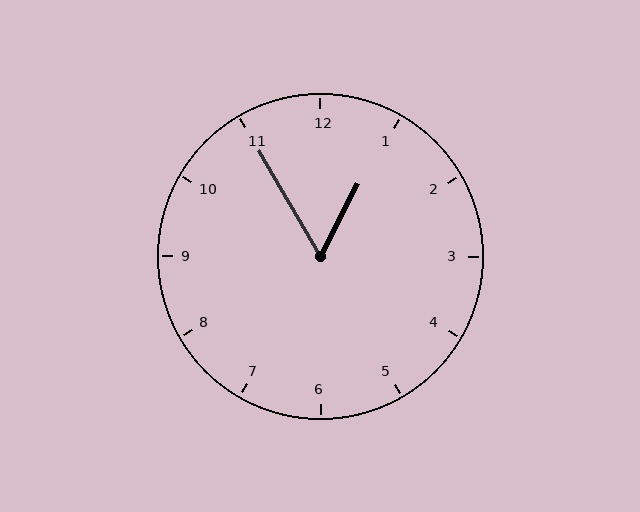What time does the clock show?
12:55.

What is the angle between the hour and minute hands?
Approximately 58 degrees.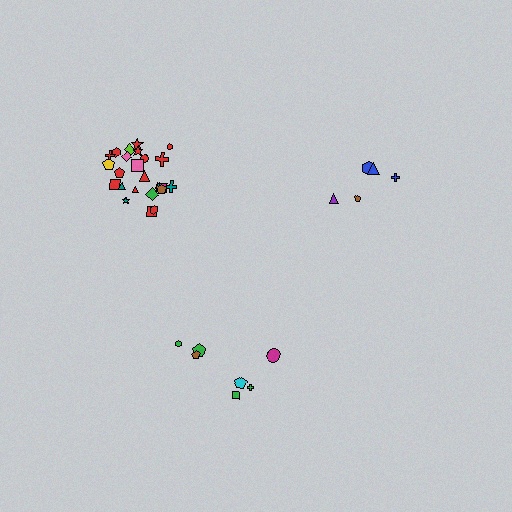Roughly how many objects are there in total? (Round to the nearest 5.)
Roughly 35 objects in total.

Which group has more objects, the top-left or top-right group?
The top-left group.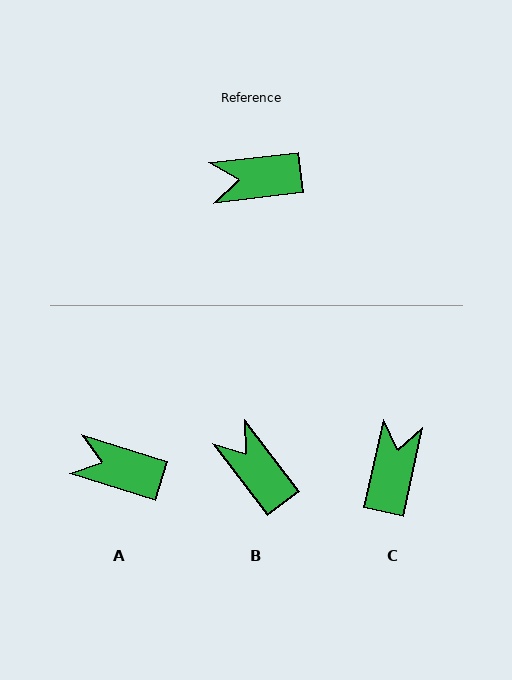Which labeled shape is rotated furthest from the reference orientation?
C, about 109 degrees away.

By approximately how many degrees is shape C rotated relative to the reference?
Approximately 109 degrees clockwise.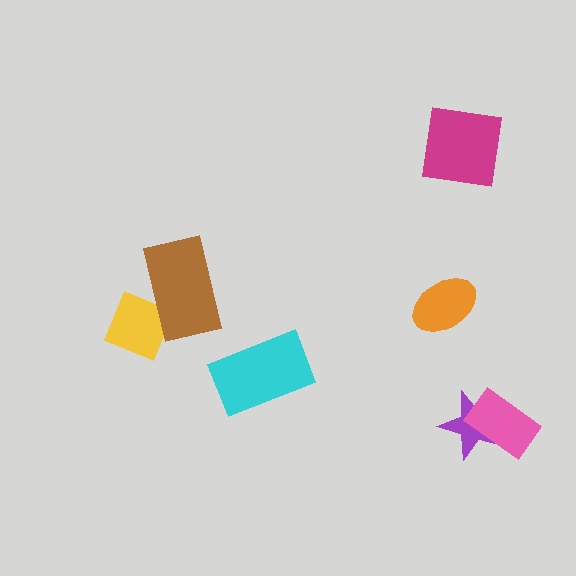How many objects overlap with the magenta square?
0 objects overlap with the magenta square.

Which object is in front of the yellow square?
The brown rectangle is in front of the yellow square.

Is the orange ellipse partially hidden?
No, no other shape covers it.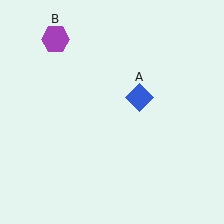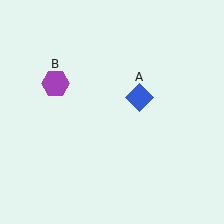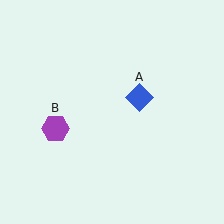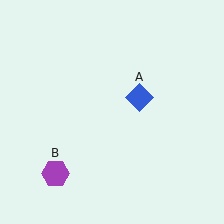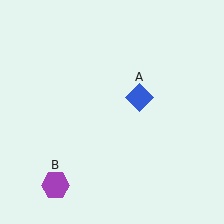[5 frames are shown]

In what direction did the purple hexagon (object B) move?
The purple hexagon (object B) moved down.